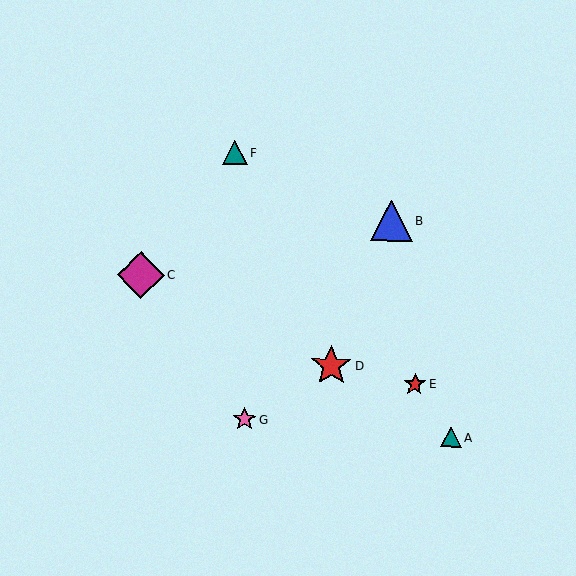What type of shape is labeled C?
Shape C is a magenta diamond.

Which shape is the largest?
The magenta diamond (labeled C) is the largest.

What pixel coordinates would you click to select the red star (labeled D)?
Click at (331, 366) to select the red star D.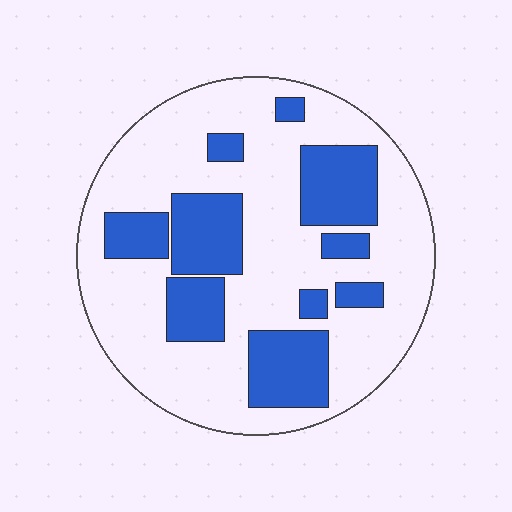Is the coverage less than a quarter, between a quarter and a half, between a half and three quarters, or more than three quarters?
Between a quarter and a half.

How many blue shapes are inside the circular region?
10.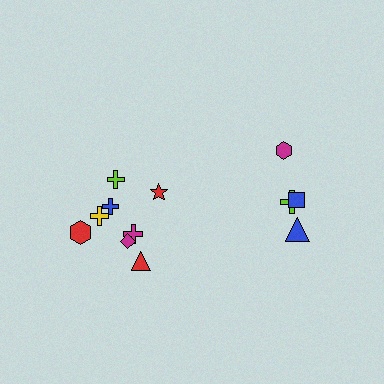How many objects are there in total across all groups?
There are 12 objects.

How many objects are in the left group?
There are 8 objects.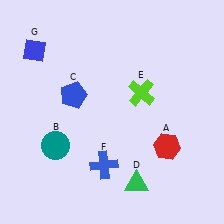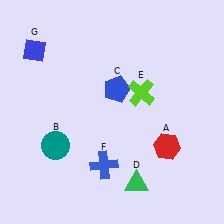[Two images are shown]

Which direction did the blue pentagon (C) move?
The blue pentagon (C) moved right.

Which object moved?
The blue pentagon (C) moved right.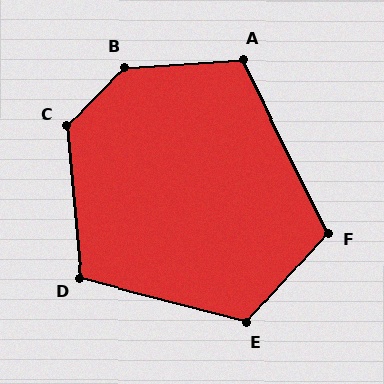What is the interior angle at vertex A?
Approximately 112 degrees (obtuse).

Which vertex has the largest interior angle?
B, at approximately 138 degrees.